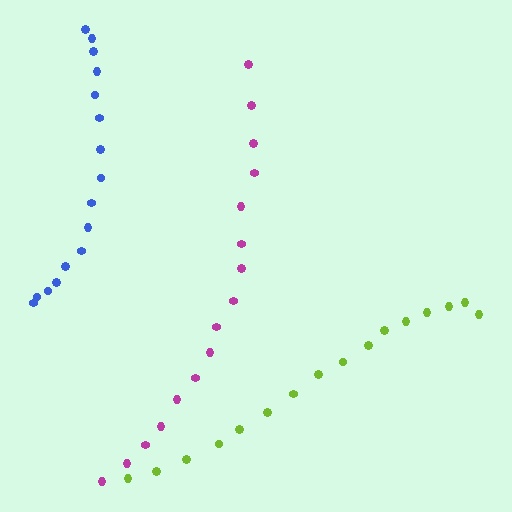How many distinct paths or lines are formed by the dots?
There are 3 distinct paths.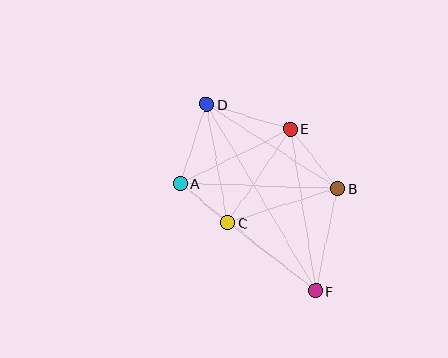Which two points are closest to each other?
Points A and C are closest to each other.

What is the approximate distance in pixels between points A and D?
The distance between A and D is approximately 83 pixels.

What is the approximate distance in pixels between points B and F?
The distance between B and F is approximately 105 pixels.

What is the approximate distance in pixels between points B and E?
The distance between B and E is approximately 76 pixels.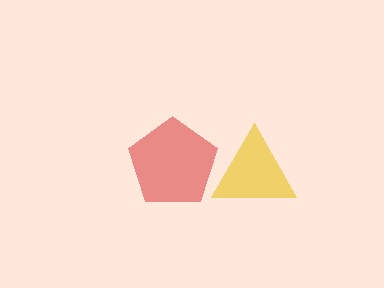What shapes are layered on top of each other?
The layered shapes are: a yellow triangle, a red pentagon.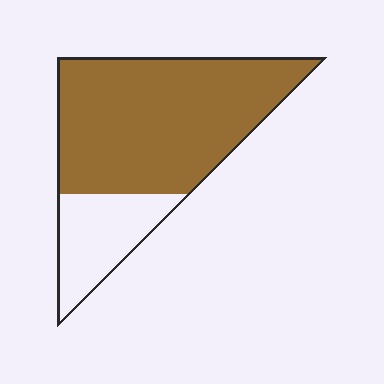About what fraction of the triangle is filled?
About three quarters (3/4).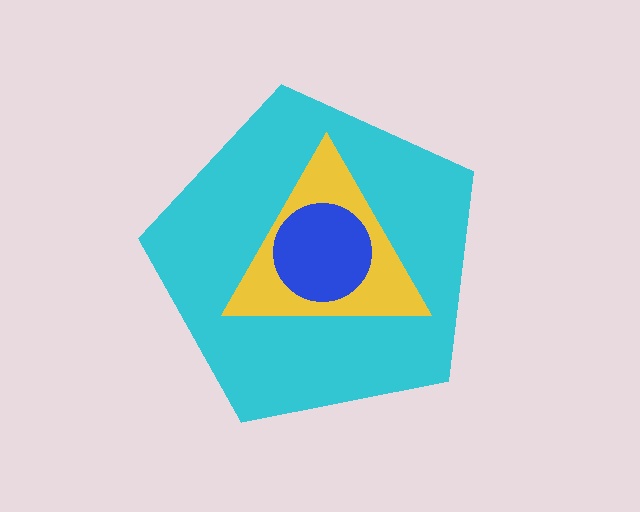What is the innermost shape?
The blue circle.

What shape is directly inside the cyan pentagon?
The yellow triangle.